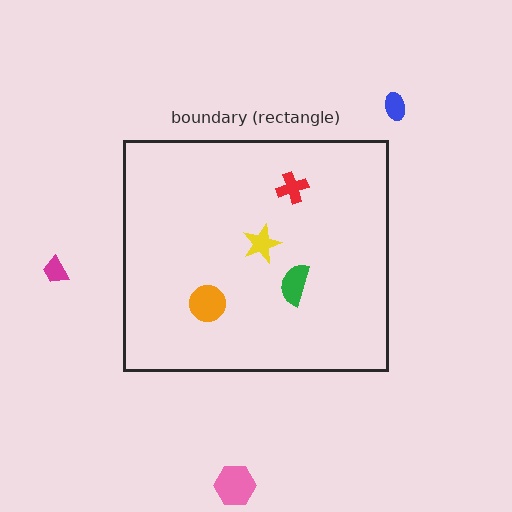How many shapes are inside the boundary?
4 inside, 3 outside.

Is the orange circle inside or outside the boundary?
Inside.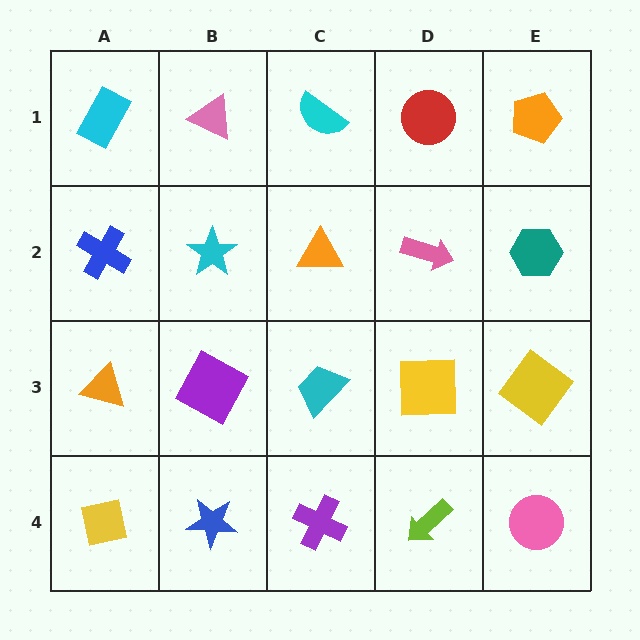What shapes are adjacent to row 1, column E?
A teal hexagon (row 2, column E), a red circle (row 1, column D).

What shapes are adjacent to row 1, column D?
A pink arrow (row 2, column D), a cyan semicircle (row 1, column C), an orange pentagon (row 1, column E).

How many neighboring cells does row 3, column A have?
3.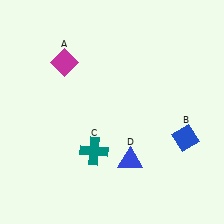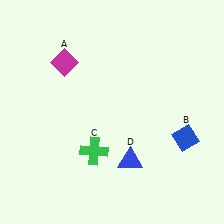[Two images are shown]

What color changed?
The cross (C) changed from teal in Image 1 to green in Image 2.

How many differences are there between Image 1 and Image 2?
There is 1 difference between the two images.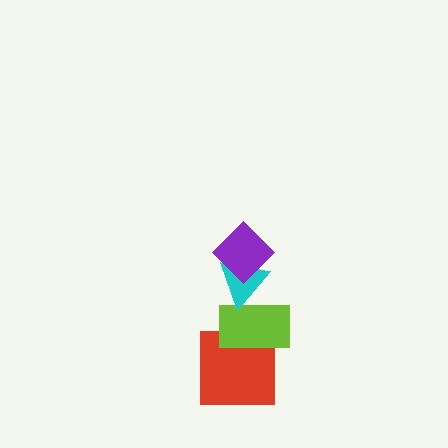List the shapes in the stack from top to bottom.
From top to bottom: the purple diamond, the cyan triangle, the lime rectangle, the red square.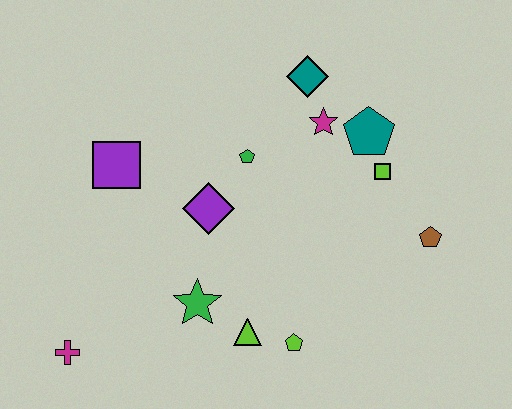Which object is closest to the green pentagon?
The purple diamond is closest to the green pentagon.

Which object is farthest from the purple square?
The brown pentagon is farthest from the purple square.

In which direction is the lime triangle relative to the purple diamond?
The lime triangle is below the purple diamond.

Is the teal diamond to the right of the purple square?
Yes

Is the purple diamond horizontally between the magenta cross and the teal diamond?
Yes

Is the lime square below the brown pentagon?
No